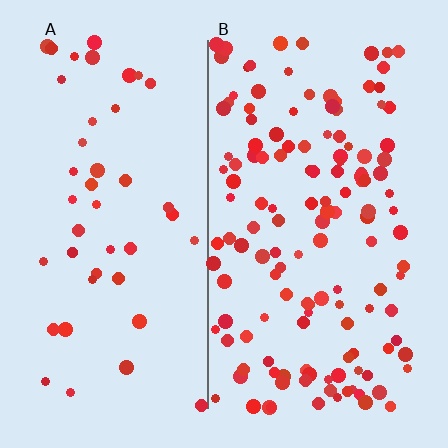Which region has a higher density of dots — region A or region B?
B (the right).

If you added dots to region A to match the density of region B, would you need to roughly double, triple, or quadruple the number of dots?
Approximately triple.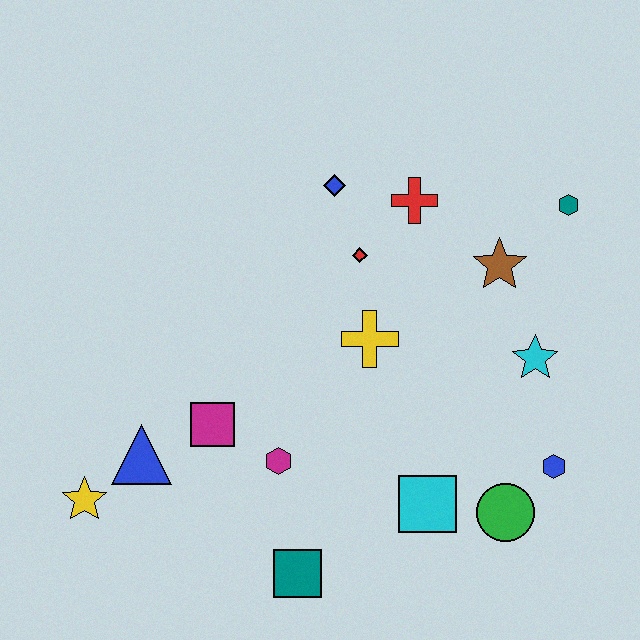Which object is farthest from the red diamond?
The yellow star is farthest from the red diamond.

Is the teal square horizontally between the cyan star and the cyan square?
No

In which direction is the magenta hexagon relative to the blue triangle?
The magenta hexagon is to the right of the blue triangle.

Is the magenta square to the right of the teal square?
No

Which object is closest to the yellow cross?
The red diamond is closest to the yellow cross.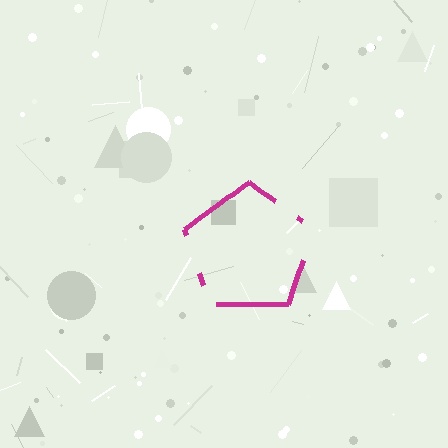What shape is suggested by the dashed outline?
The dashed outline suggests a pentagon.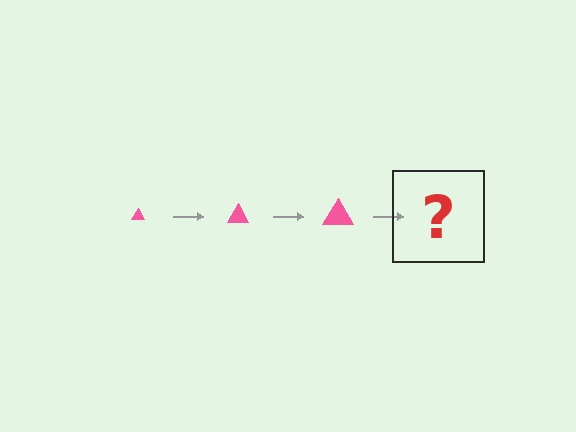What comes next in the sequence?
The next element should be a pink triangle, larger than the previous one.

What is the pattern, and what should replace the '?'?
The pattern is that the triangle gets progressively larger each step. The '?' should be a pink triangle, larger than the previous one.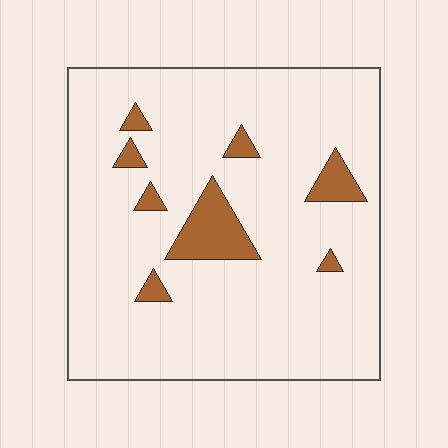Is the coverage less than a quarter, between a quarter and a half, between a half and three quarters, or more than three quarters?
Less than a quarter.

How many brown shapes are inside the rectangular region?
8.